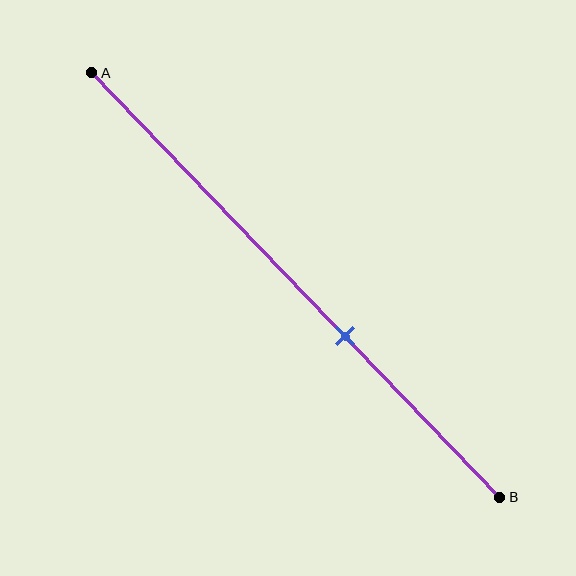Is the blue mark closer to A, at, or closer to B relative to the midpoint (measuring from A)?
The blue mark is closer to point B than the midpoint of segment AB.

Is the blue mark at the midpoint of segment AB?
No, the mark is at about 60% from A, not at the 50% midpoint.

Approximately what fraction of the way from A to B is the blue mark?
The blue mark is approximately 60% of the way from A to B.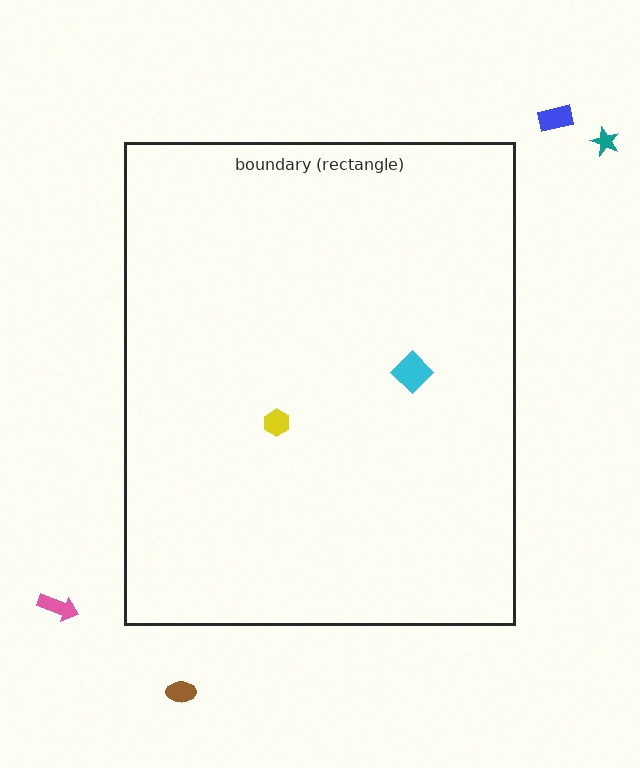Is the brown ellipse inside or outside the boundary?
Outside.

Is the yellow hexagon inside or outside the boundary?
Inside.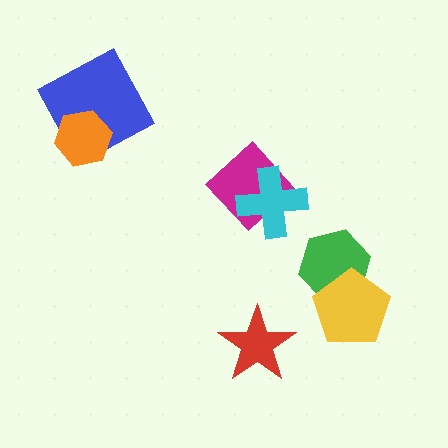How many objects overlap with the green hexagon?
1 object overlaps with the green hexagon.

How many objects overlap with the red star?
0 objects overlap with the red star.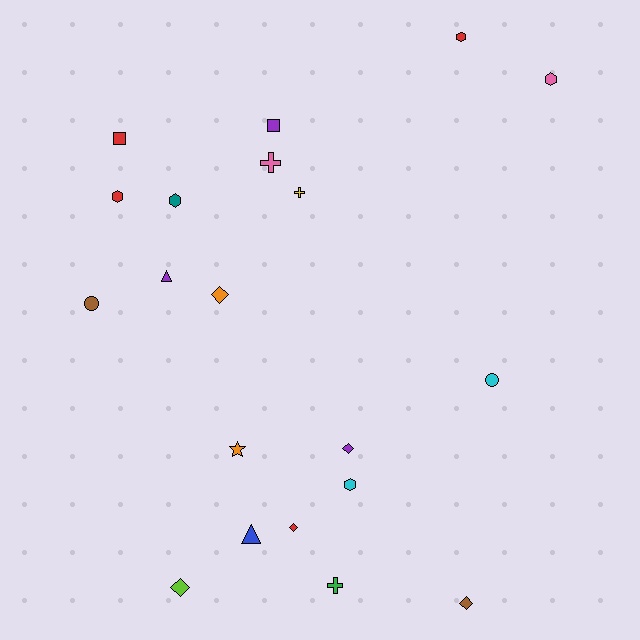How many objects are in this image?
There are 20 objects.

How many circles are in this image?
There are 2 circles.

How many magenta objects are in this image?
There are no magenta objects.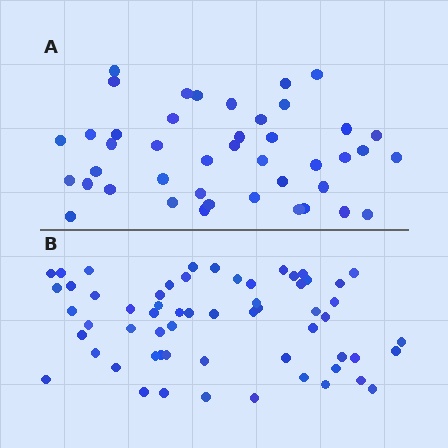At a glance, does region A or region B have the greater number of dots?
Region B (the bottom region) has more dots.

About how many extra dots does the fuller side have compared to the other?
Region B has approximately 15 more dots than region A.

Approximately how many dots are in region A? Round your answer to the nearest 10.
About 40 dots. (The exact count is 43, which rounds to 40.)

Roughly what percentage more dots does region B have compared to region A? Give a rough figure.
About 40% more.